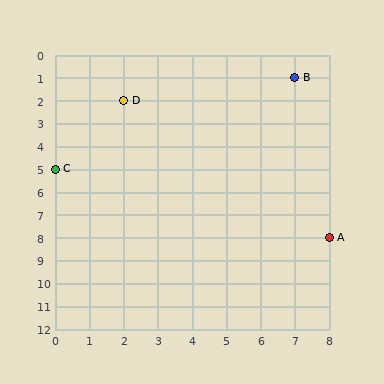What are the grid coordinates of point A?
Point A is at grid coordinates (8, 8).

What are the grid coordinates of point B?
Point B is at grid coordinates (7, 1).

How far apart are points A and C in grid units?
Points A and C are 8 columns and 3 rows apart (about 8.5 grid units diagonally).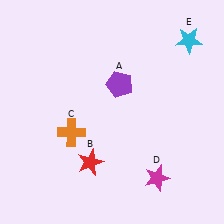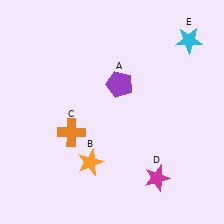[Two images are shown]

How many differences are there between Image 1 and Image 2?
There is 1 difference between the two images.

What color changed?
The star (B) changed from red in Image 1 to orange in Image 2.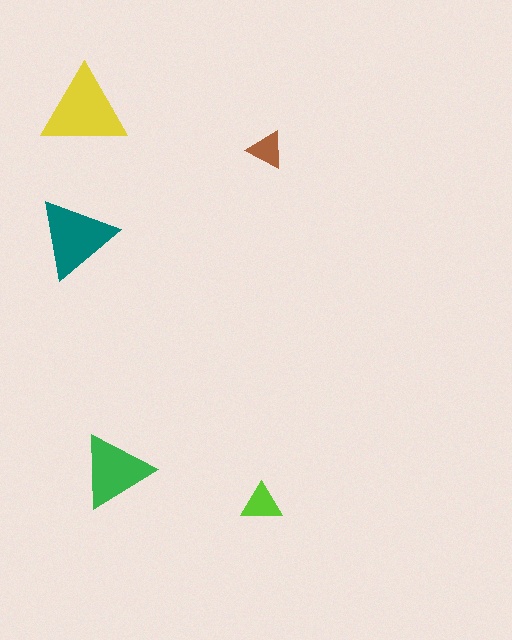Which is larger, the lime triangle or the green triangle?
The green one.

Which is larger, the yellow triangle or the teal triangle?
The yellow one.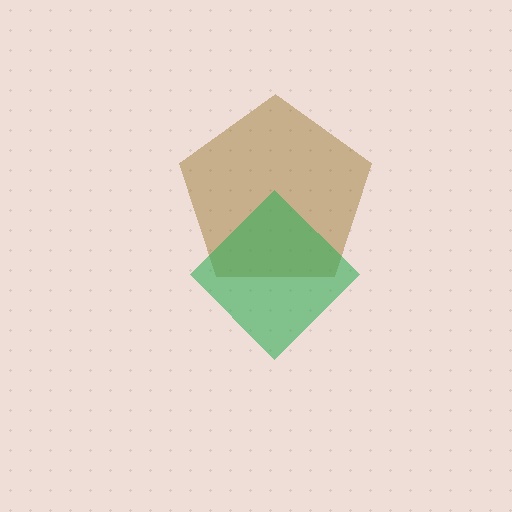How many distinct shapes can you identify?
There are 2 distinct shapes: a brown pentagon, a green diamond.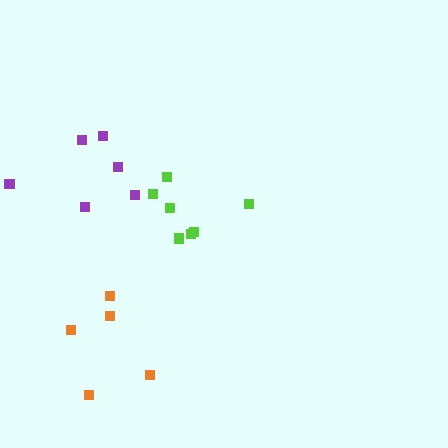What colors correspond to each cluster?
The clusters are colored: purple, lime, orange.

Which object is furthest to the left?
The purple cluster is leftmost.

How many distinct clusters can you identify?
There are 3 distinct clusters.